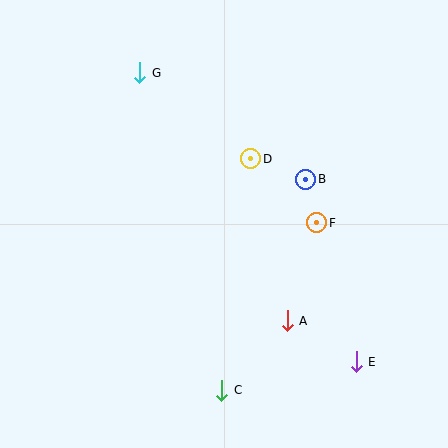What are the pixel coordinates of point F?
Point F is at (317, 223).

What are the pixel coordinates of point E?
Point E is at (356, 362).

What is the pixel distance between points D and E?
The distance between D and E is 229 pixels.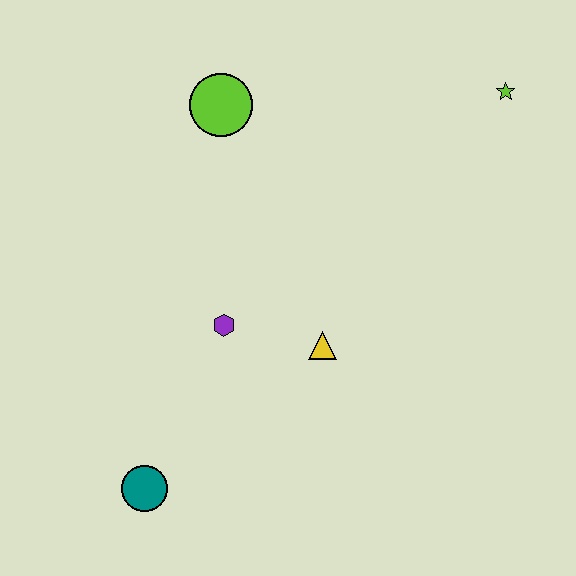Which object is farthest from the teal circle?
The lime star is farthest from the teal circle.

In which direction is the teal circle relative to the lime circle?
The teal circle is below the lime circle.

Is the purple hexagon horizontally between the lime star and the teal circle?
Yes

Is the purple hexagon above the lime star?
No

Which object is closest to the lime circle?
The purple hexagon is closest to the lime circle.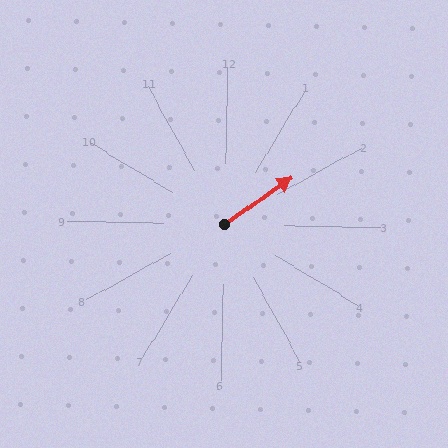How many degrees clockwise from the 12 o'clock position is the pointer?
Approximately 54 degrees.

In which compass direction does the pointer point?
Northeast.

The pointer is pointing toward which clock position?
Roughly 2 o'clock.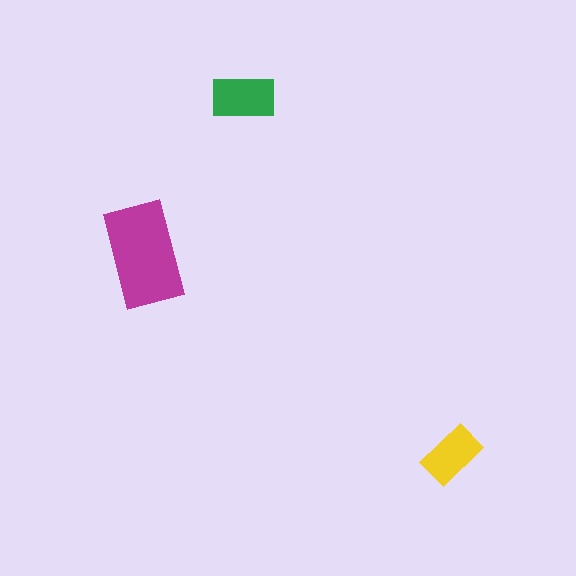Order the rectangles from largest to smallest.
the magenta one, the green one, the yellow one.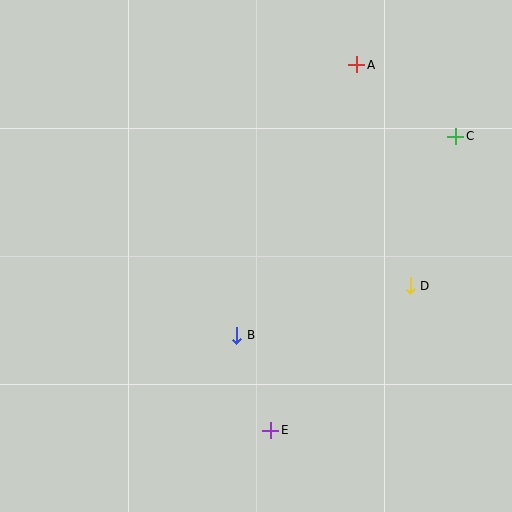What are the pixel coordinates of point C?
Point C is at (456, 136).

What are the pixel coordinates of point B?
Point B is at (237, 335).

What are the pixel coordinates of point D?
Point D is at (410, 286).